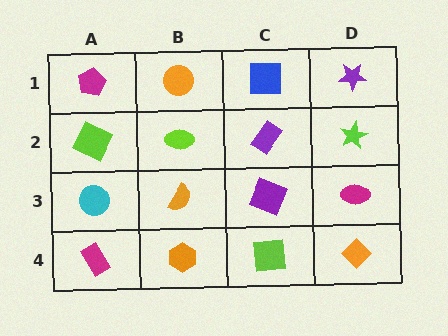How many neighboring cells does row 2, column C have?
4.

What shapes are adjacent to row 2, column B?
An orange circle (row 1, column B), an orange semicircle (row 3, column B), a lime square (row 2, column A), a purple rectangle (row 2, column C).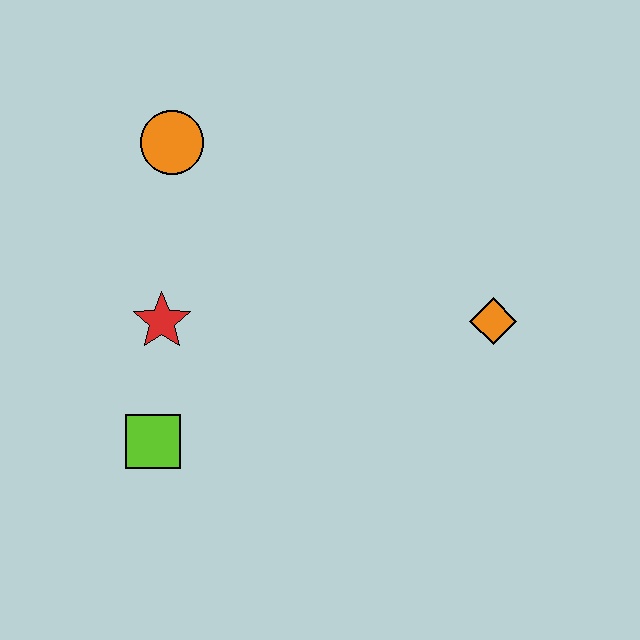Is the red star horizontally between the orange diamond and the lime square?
Yes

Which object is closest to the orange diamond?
The red star is closest to the orange diamond.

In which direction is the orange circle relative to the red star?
The orange circle is above the red star.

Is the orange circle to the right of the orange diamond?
No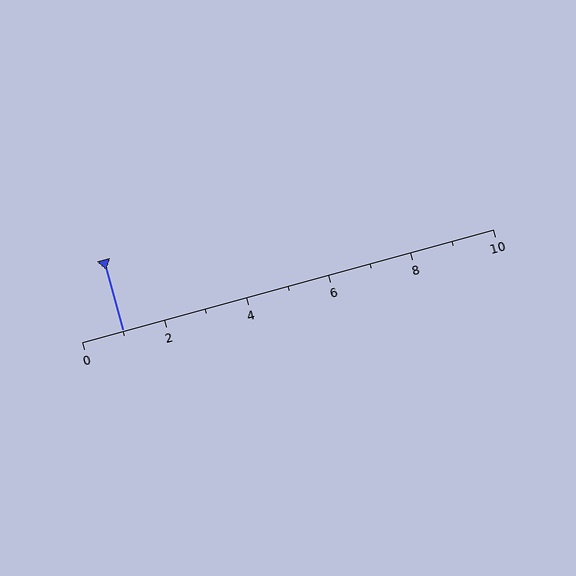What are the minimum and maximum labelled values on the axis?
The axis runs from 0 to 10.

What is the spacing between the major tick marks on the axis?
The major ticks are spaced 2 apart.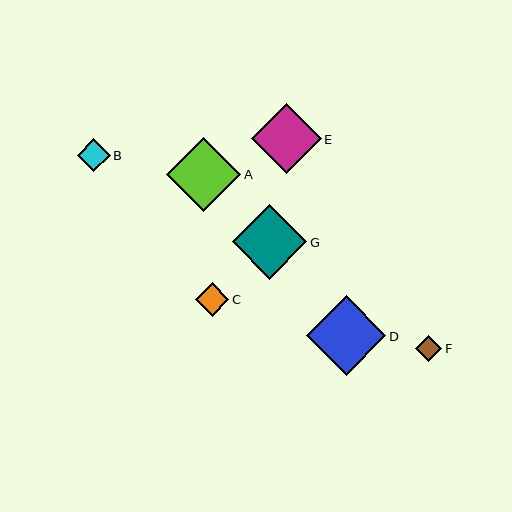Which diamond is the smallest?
Diamond F is the smallest with a size of approximately 27 pixels.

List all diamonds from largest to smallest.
From largest to smallest: D, G, A, E, C, B, F.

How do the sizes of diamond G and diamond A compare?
Diamond G and diamond A are approximately the same size.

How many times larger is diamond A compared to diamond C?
Diamond A is approximately 2.2 times the size of diamond C.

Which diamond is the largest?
Diamond D is the largest with a size of approximately 79 pixels.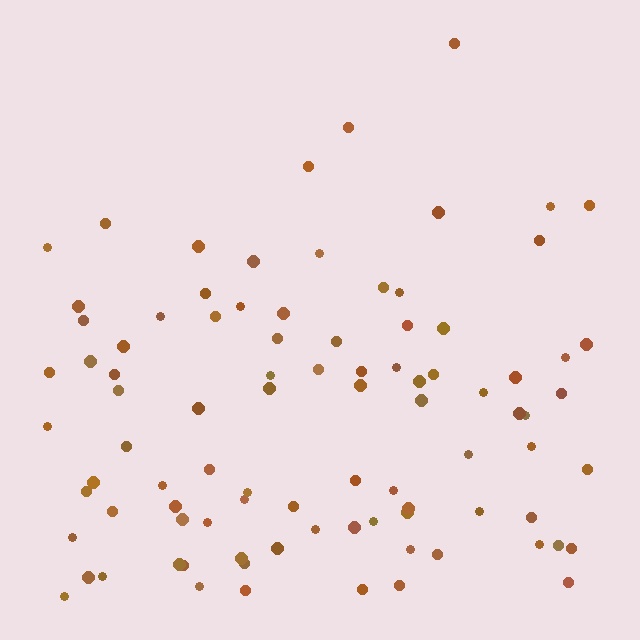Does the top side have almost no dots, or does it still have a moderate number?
Still a moderate number, just noticeably fewer than the bottom.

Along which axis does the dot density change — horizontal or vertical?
Vertical.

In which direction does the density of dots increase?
From top to bottom, with the bottom side densest.